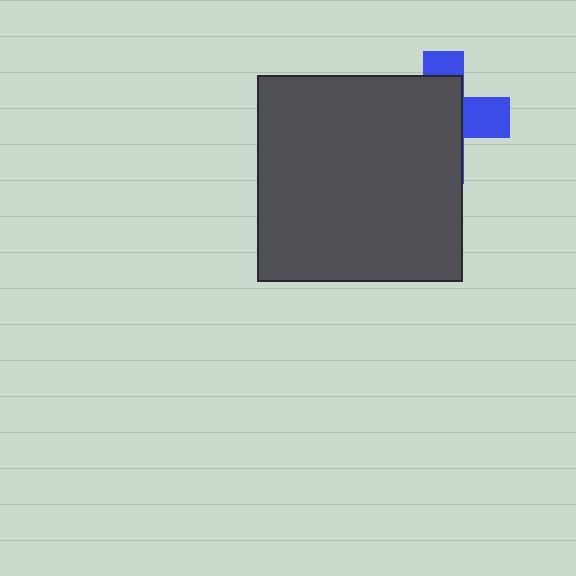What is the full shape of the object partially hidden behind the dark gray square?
The partially hidden object is a blue cross.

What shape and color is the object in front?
The object in front is a dark gray square.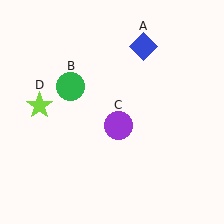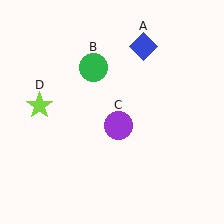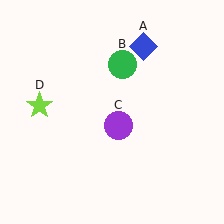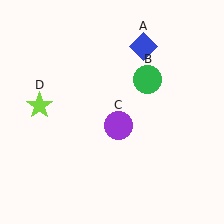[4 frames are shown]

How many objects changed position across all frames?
1 object changed position: green circle (object B).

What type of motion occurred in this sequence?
The green circle (object B) rotated clockwise around the center of the scene.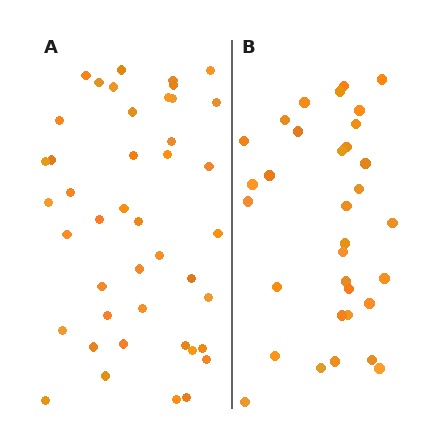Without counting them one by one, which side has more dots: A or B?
Region A (the left region) has more dots.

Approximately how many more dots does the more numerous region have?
Region A has roughly 10 or so more dots than region B.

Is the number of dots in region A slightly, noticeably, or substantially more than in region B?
Region A has noticeably more, but not dramatically so. The ratio is roughly 1.3 to 1.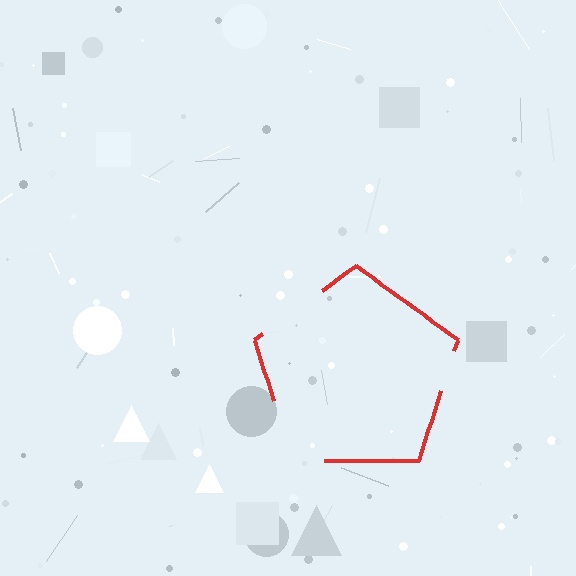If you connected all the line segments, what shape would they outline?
They would outline a pentagon.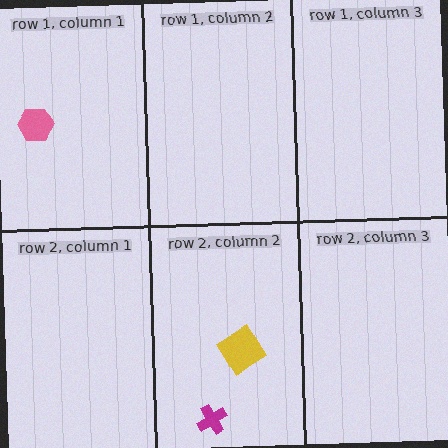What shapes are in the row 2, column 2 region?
The magenta cross, the yellow diamond.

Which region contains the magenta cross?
The row 2, column 2 region.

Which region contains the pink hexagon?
The row 1, column 1 region.